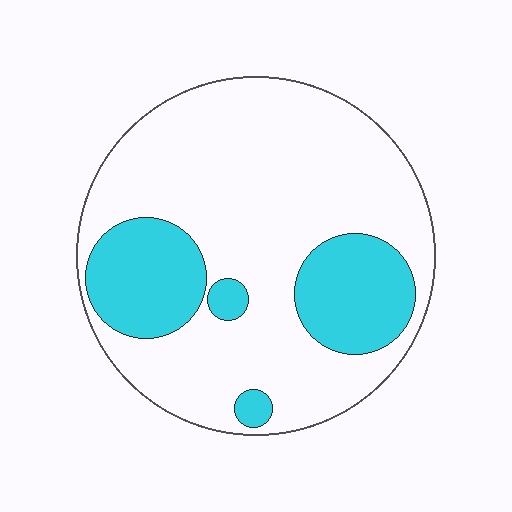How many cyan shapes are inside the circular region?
4.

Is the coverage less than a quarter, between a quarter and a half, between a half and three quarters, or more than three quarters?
Between a quarter and a half.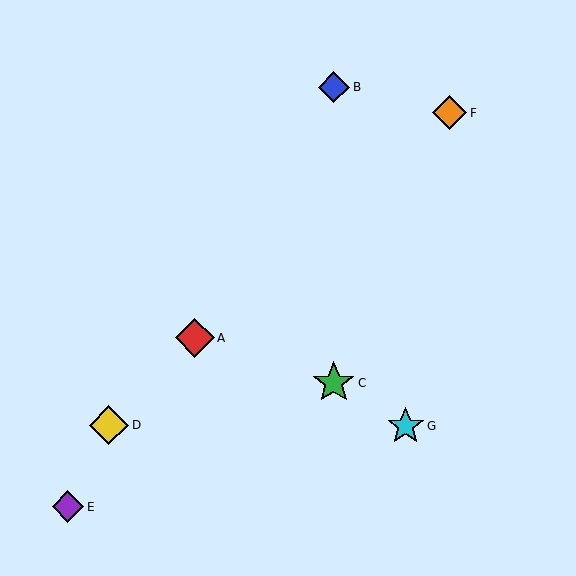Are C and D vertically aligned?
No, C is at x≈334 and D is at x≈109.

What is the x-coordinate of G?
Object G is at x≈406.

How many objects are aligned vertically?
2 objects (B, C) are aligned vertically.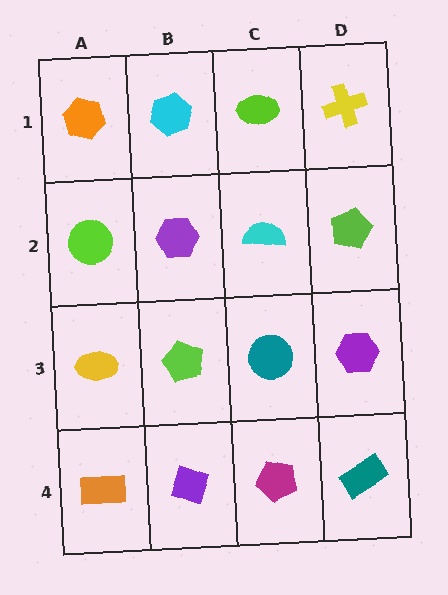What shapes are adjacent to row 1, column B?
A purple hexagon (row 2, column B), an orange hexagon (row 1, column A), a lime ellipse (row 1, column C).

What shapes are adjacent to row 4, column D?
A purple hexagon (row 3, column D), a magenta pentagon (row 4, column C).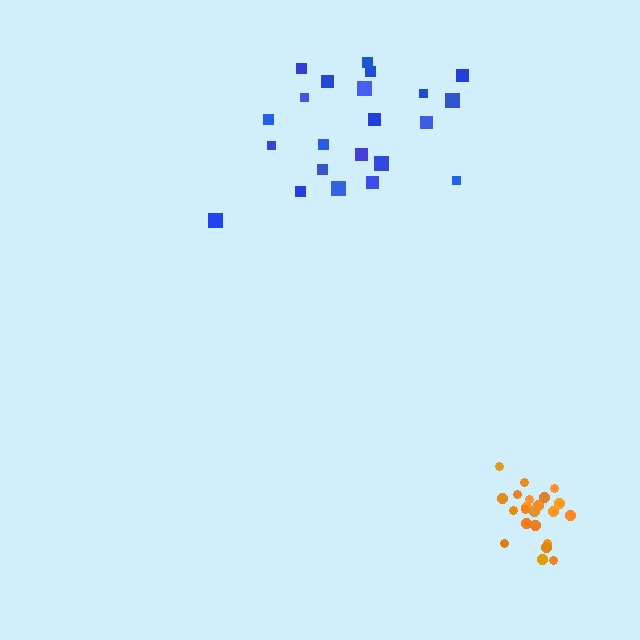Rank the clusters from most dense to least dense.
orange, blue.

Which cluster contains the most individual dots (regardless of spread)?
Orange (23).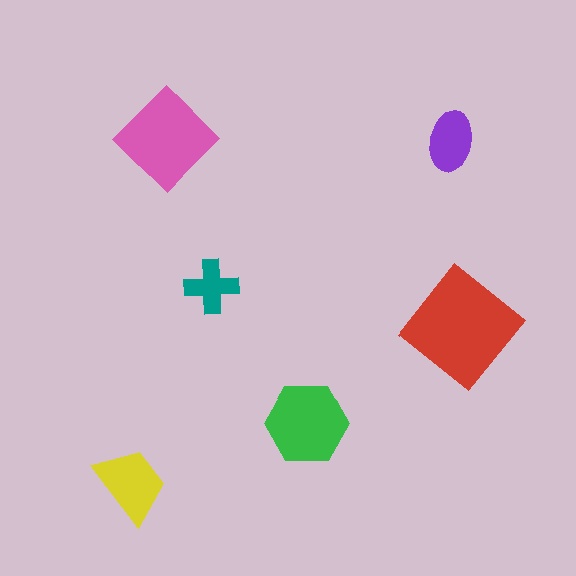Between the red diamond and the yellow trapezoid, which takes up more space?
The red diamond.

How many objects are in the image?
There are 6 objects in the image.